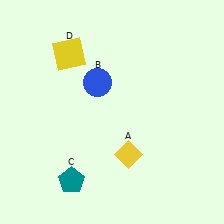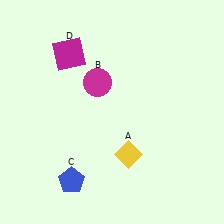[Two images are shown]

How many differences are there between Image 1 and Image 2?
There are 3 differences between the two images.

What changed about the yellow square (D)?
In Image 1, D is yellow. In Image 2, it changed to magenta.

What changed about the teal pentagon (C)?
In Image 1, C is teal. In Image 2, it changed to blue.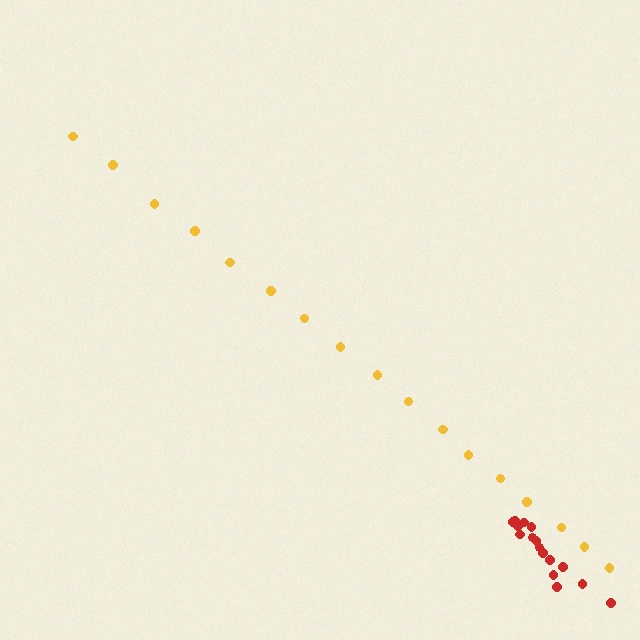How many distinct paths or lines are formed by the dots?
There are 2 distinct paths.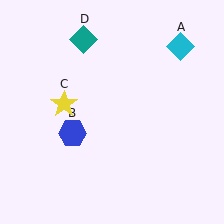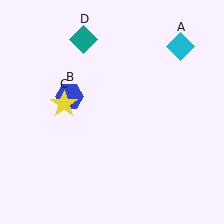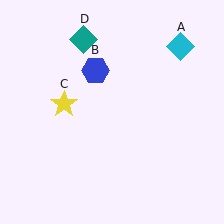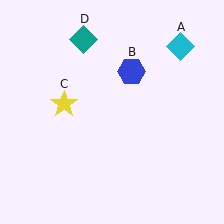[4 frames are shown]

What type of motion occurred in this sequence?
The blue hexagon (object B) rotated clockwise around the center of the scene.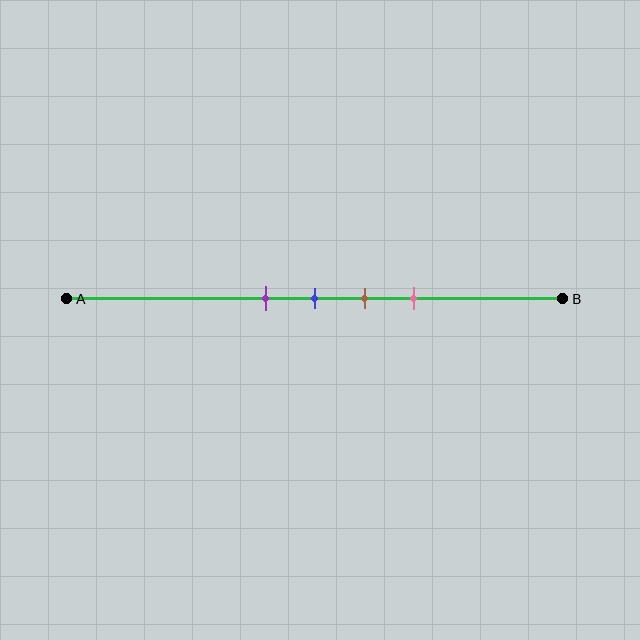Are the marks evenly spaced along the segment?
Yes, the marks are approximately evenly spaced.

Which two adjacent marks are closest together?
The purple and blue marks are the closest adjacent pair.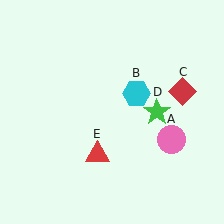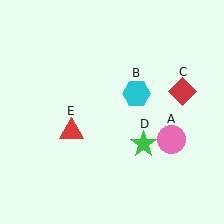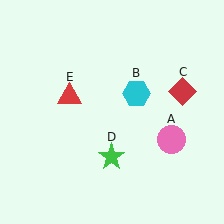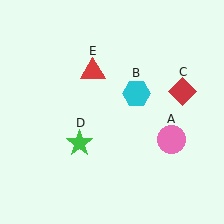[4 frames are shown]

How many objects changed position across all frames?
2 objects changed position: green star (object D), red triangle (object E).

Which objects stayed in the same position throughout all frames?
Pink circle (object A) and cyan hexagon (object B) and red diamond (object C) remained stationary.